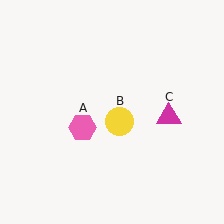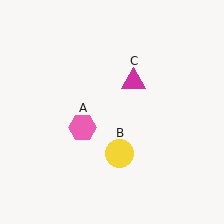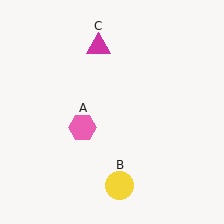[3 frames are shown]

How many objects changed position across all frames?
2 objects changed position: yellow circle (object B), magenta triangle (object C).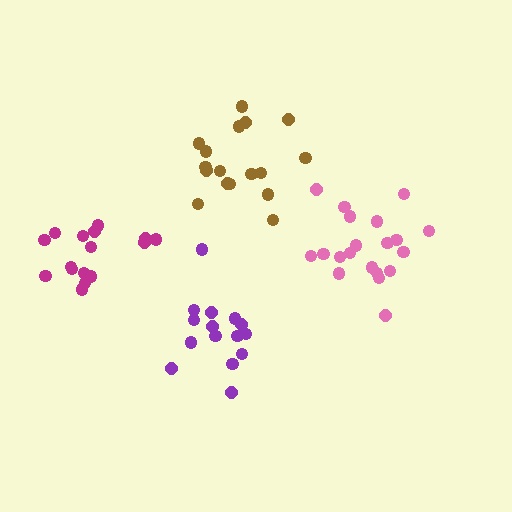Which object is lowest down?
The purple cluster is bottommost.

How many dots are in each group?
Group 1: 15 dots, Group 2: 16 dots, Group 3: 20 dots, Group 4: 17 dots (68 total).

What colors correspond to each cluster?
The clusters are colored: purple, magenta, pink, brown.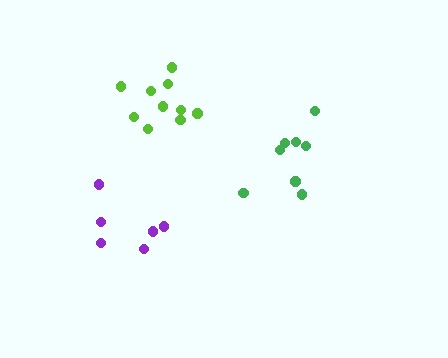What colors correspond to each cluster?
The clusters are colored: green, purple, lime.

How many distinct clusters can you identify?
There are 3 distinct clusters.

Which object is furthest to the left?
The purple cluster is leftmost.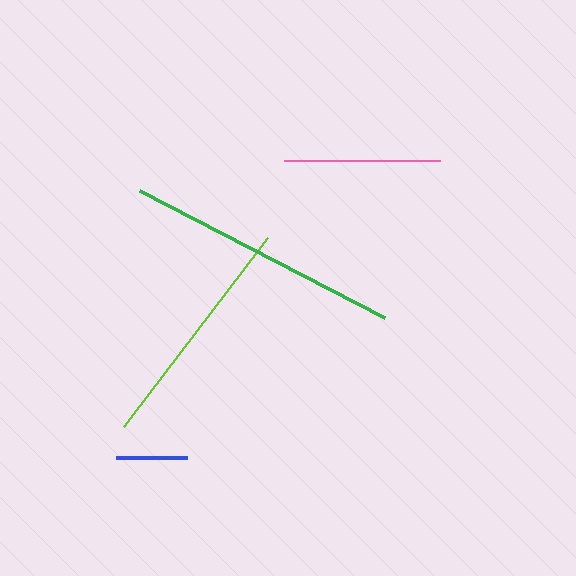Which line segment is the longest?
The green line is the longest at approximately 276 pixels.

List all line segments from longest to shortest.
From longest to shortest: green, lime, pink, blue.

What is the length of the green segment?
The green segment is approximately 276 pixels long.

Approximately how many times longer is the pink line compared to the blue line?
The pink line is approximately 2.2 times the length of the blue line.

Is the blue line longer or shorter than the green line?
The green line is longer than the blue line.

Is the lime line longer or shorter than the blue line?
The lime line is longer than the blue line.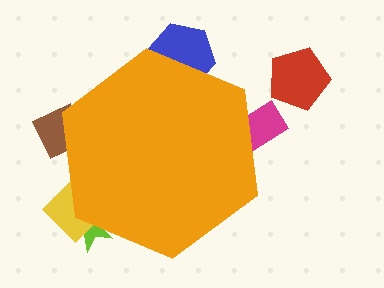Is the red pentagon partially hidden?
No, the red pentagon is fully visible.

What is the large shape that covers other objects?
An orange hexagon.